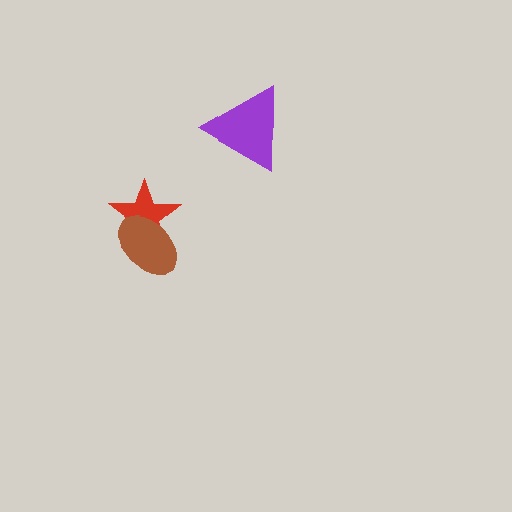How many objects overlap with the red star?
1 object overlaps with the red star.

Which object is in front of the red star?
The brown ellipse is in front of the red star.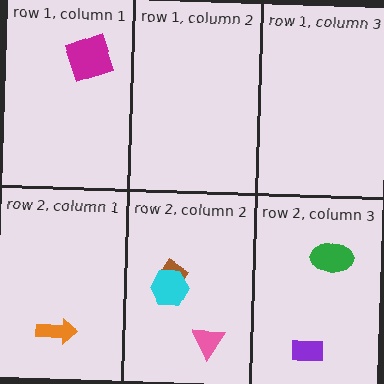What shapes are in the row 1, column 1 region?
The magenta square.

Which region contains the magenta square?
The row 1, column 1 region.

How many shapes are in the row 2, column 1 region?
1.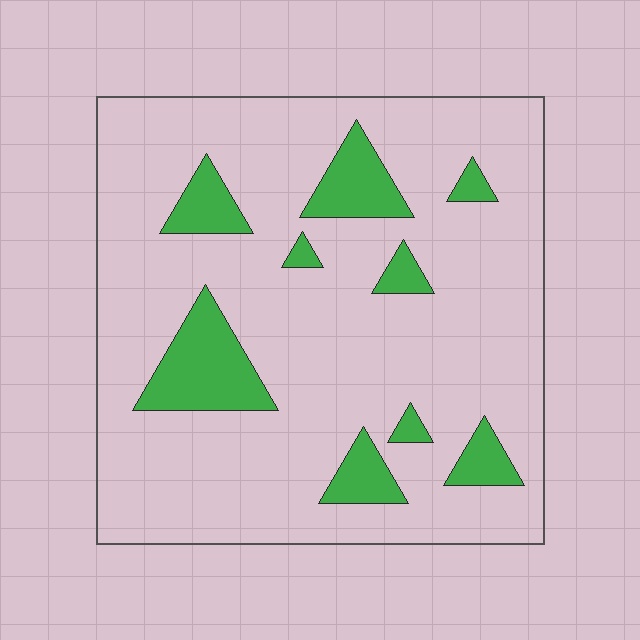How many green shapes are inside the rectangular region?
9.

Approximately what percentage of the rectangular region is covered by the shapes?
Approximately 15%.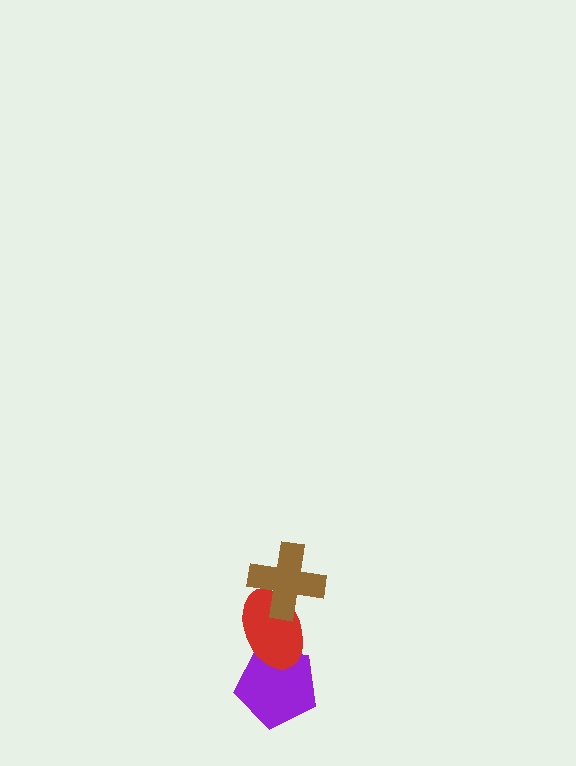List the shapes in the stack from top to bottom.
From top to bottom: the brown cross, the red ellipse, the purple pentagon.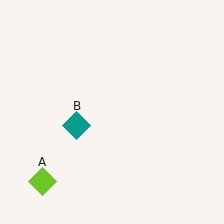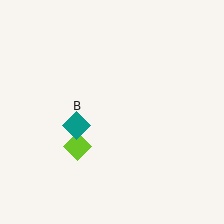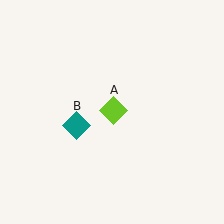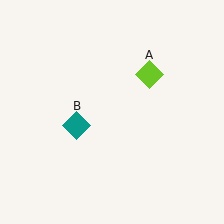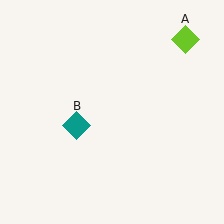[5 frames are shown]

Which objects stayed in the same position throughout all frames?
Teal diamond (object B) remained stationary.